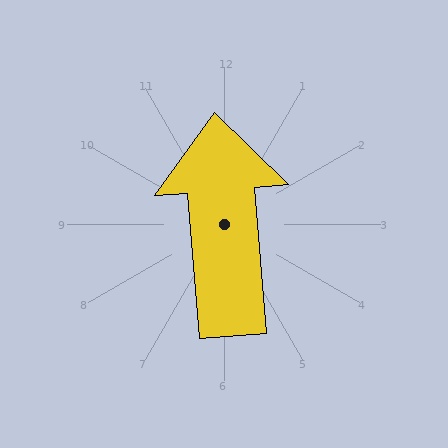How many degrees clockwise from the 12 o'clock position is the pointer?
Approximately 355 degrees.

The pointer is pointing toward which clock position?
Roughly 12 o'clock.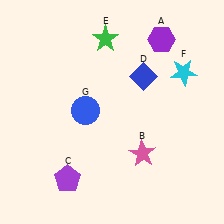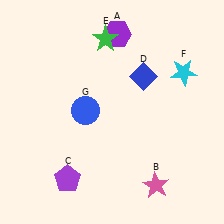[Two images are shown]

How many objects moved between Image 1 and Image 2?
2 objects moved between the two images.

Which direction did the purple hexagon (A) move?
The purple hexagon (A) moved left.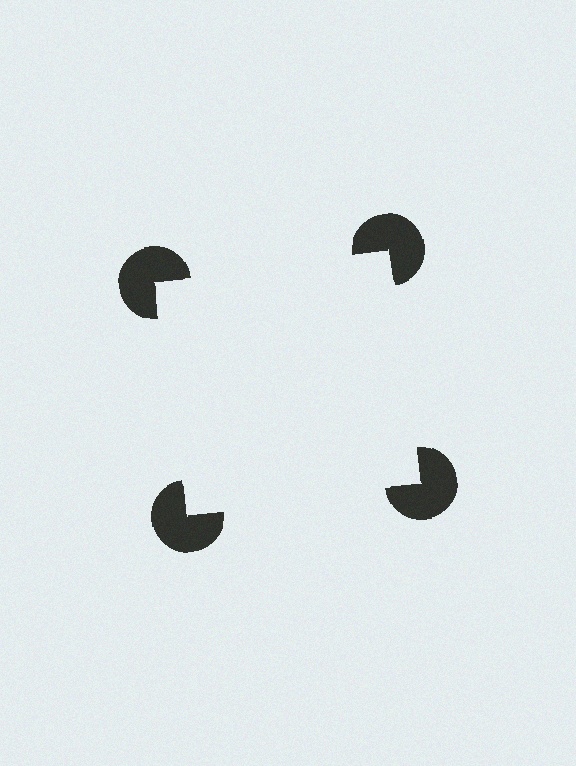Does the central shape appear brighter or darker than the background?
It typically appears slightly brighter than the background, even though no actual brightness change is drawn.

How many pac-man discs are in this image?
There are 4 — one at each vertex of the illusory square.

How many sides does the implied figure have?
4 sides.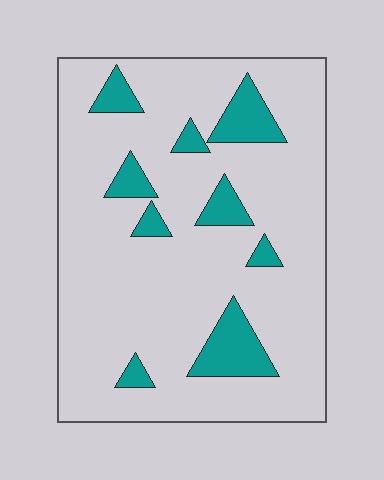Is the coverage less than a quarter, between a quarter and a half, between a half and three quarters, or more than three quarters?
Less than a quarter.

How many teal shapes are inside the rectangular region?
9.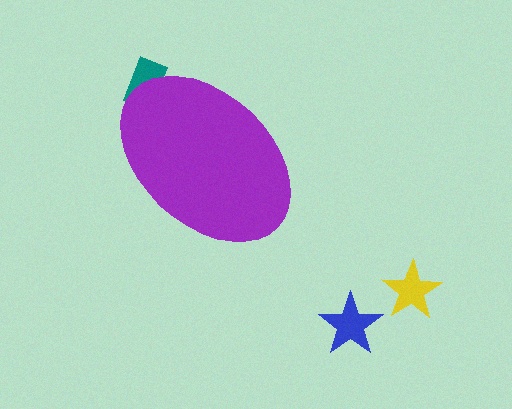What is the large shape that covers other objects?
A purple ellipse.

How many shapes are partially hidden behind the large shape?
1 shape is partially hidden.